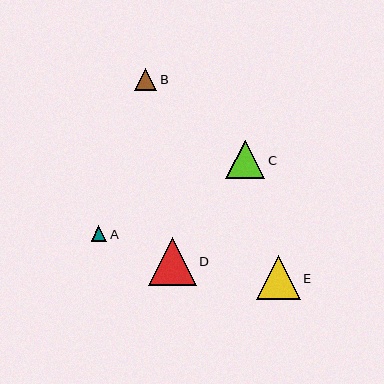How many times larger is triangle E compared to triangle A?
Triangle E is approximately 2.8 times the size of triangle A.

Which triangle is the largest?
Triangle D is the largest with a size of approximately 48 pixels.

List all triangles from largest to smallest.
From largest to smallest: D, E, C, B, A.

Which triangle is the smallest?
Triangle A is the smallest with a size of approximately 16 pixels.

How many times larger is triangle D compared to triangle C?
Triangle D is approximately 1.2 times the size of triangle C.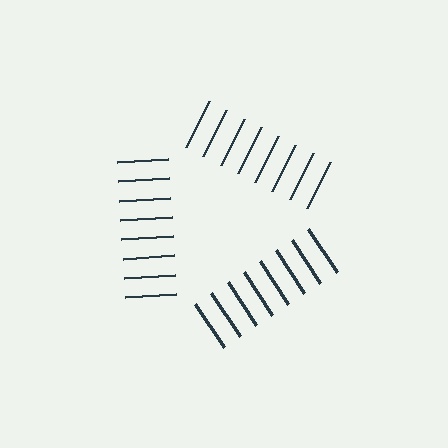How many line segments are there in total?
24 — 8 along each of the 3 edges.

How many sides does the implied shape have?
3 sides — the line-ends trace a triangle.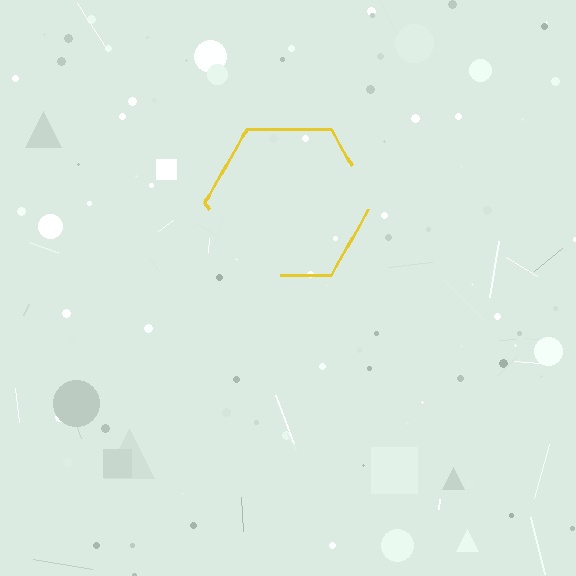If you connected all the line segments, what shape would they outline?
They would outline a hexagon.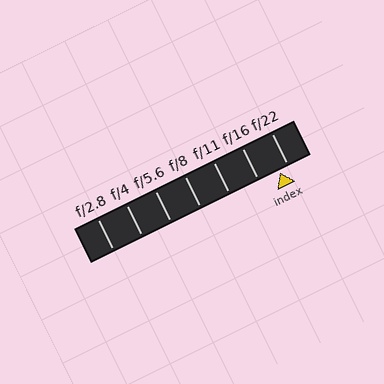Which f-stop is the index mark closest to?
The index mark is closest to f/22.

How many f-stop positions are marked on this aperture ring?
There are 7 f-stop positions marked.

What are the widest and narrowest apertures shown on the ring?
The widest aperture shown is f/2.8 and the narrowest is f/22.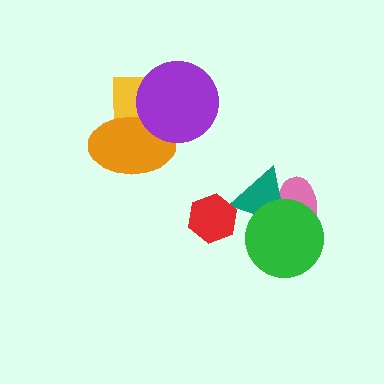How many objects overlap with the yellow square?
2 objects overlap with the yellow square.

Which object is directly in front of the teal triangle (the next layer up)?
The green circle is directly in front of the teal triangle.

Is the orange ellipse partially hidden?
Yes, it is partially covered by another shape.